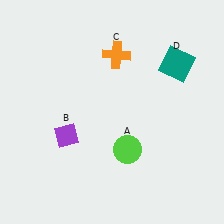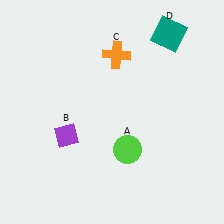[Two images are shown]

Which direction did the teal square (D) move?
The teal square (D) moved up.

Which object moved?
The teal square (D) moved up.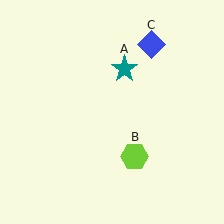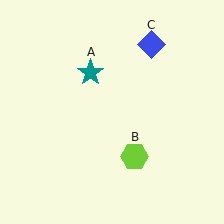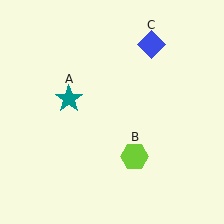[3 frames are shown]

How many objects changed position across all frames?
1 object changed position: teal star (object A).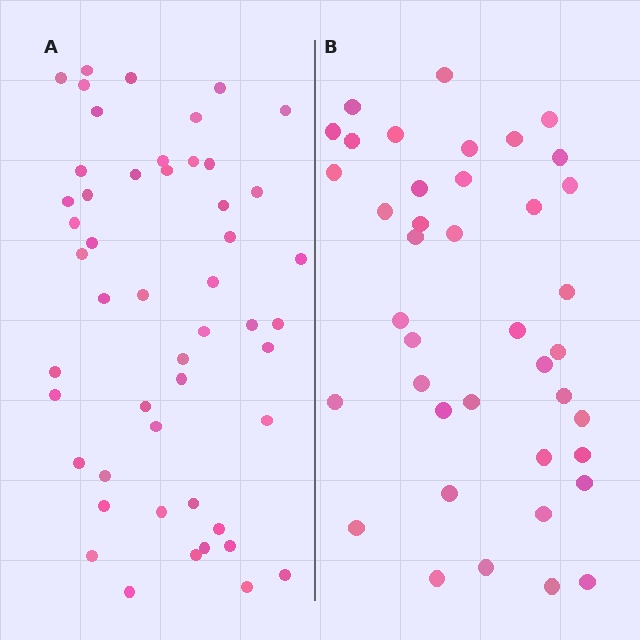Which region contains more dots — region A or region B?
Region A (the left region) has more dots.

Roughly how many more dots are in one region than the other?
Region A has roughly 10 or so more dots than region B.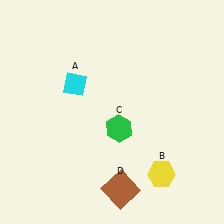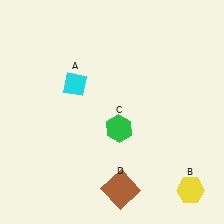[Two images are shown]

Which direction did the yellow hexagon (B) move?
The yellow hexagon (B) moved right.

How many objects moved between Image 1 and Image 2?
1 object moved between the two images.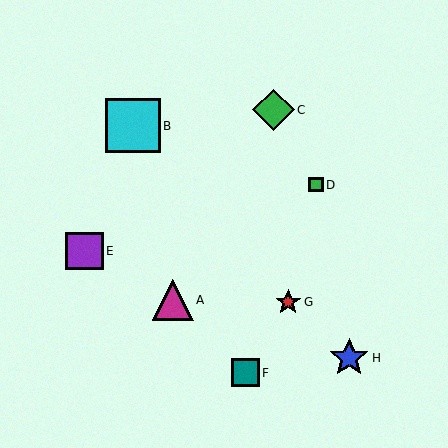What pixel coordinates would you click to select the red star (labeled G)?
Click at (288, 302) to select the red star G.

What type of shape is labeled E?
Shape E is a purple square.